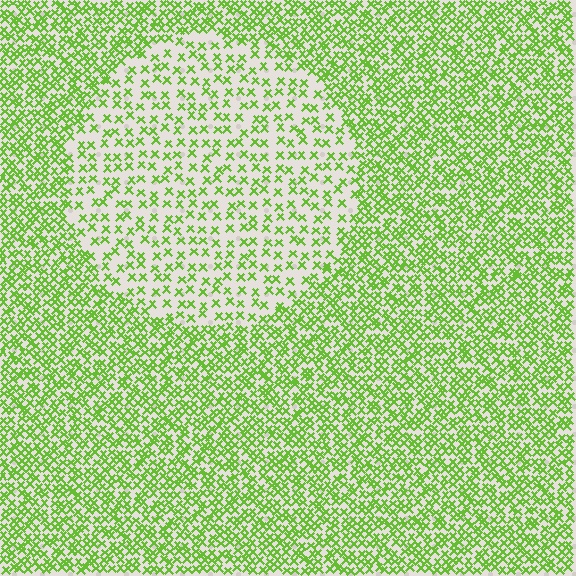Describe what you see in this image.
The image contains small lime elements arranged at two different densities. A circle-shaped region is visible where the elements are less densely packed than the surrounding area.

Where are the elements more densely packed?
The elements are more densely packed outside the circle boundary.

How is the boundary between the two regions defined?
The boundary is defined by a change in element density (approximately 2.2x ratio). All elements are the same color, size, and shape.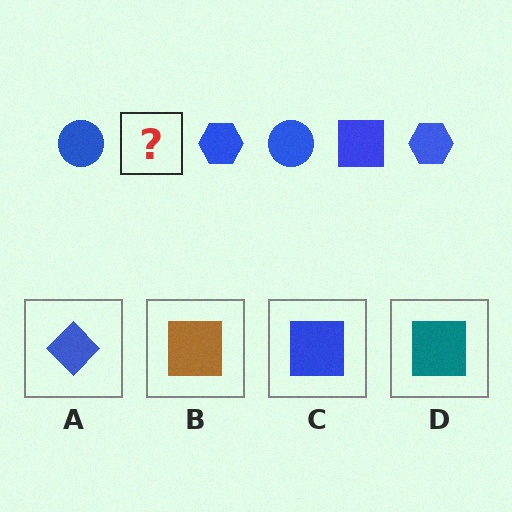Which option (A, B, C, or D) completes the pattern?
C.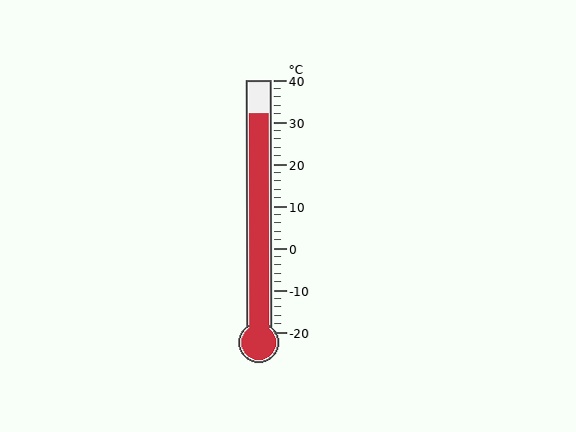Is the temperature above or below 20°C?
The temperature is above 20°C.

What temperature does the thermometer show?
The thermometer shows approximately 32°C.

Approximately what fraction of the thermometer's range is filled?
The thermometer is filled to approximately 85% of its range.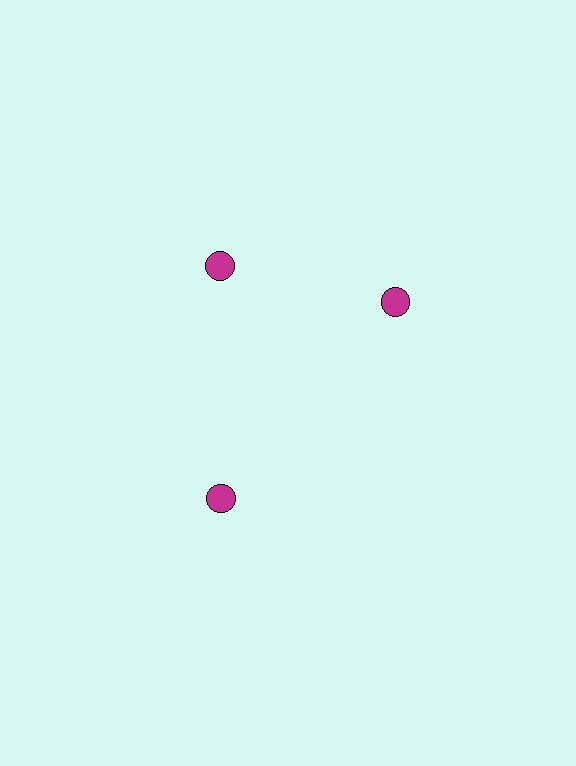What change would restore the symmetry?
The symmetry would be restored by rotating it back into even spacing with its neighbors so that all 3 circles sit at equal angles and equal distance from the center.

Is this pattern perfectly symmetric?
No. The 3 magenta circles are arranged in a ring, but one element near the 3 o'clock position is rotated out of alignment along the ring, breaking the 3-fold rotational symmetry.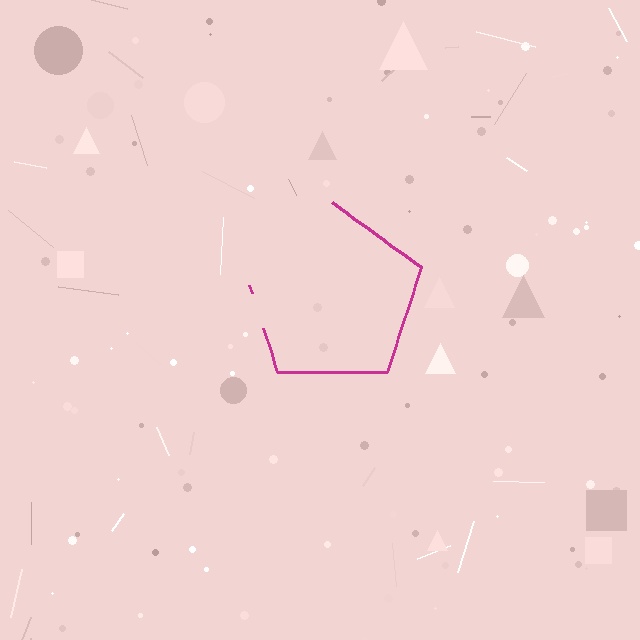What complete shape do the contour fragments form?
The contour fragments form a pentagon.